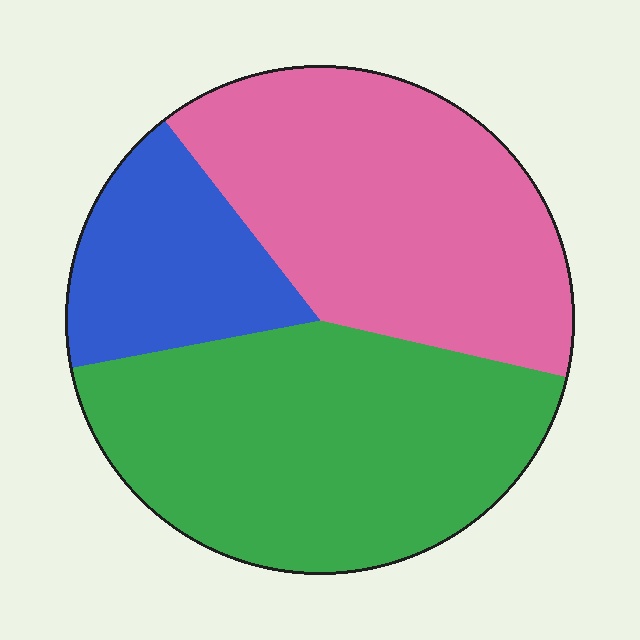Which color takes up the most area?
Green, at roughly 45%.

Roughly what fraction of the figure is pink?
Pink covers roughly 40% of the figure.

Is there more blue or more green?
Green.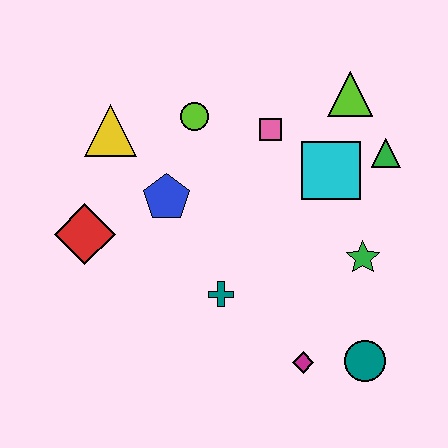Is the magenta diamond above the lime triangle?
No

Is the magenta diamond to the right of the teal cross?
Yes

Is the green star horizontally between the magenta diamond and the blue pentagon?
No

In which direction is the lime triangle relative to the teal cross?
The lime triangle is above the teal cross.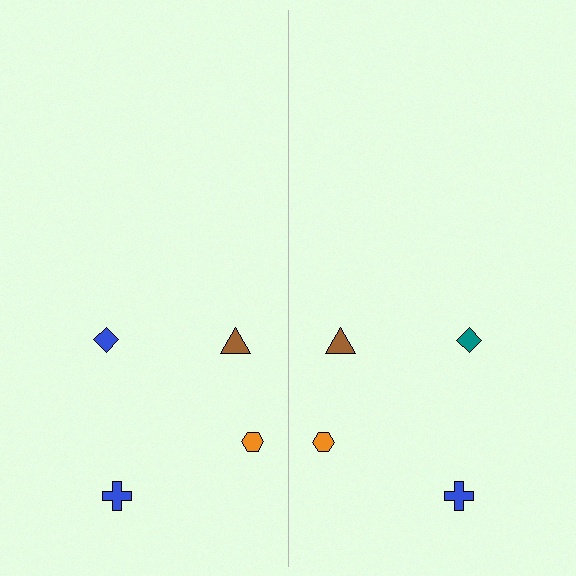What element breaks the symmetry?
The teal diamond on the right side breaks the symmetry — its mirror counterpart is blue.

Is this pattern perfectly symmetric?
No, the pattern is not perfectly symmetric. The teal diamond on the right side breaks the symmetry — its mirror counterpart is blue.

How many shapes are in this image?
There are 8 shapes in this image.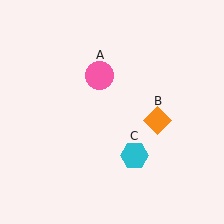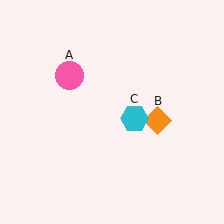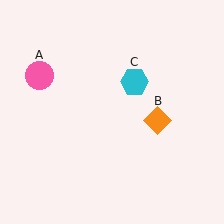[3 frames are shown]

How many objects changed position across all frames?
2 objects changed position: pink circle (object A), cyan hexagon (object C).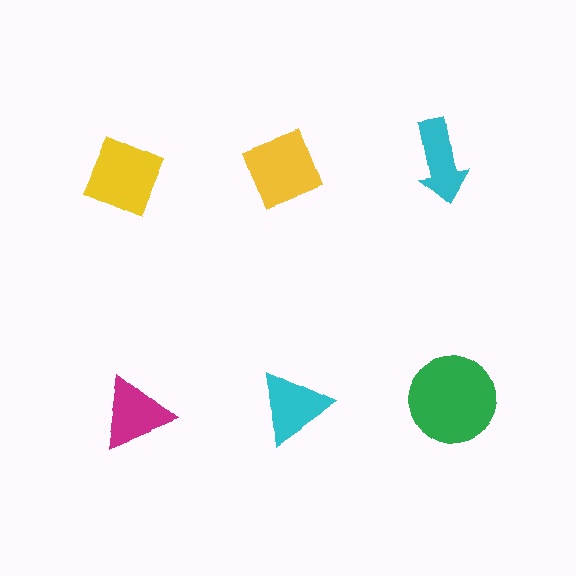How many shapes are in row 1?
3 shapes.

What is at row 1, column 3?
A cyan arrow.